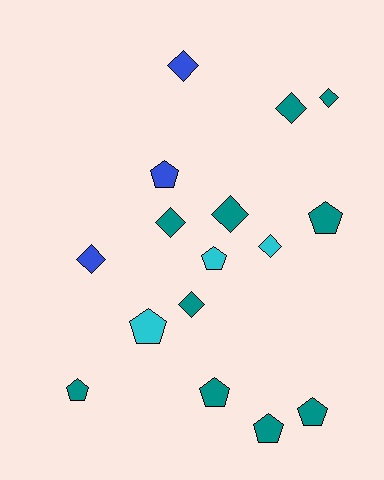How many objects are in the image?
There are 16 objects.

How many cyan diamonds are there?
There is 1 cyan diamond.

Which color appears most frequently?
Teal, with 10 objects.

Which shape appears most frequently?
Diamond, with 8 objects.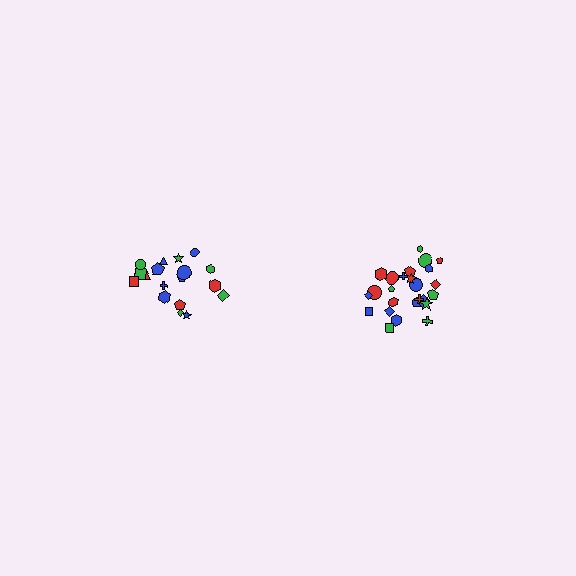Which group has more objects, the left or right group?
The right group.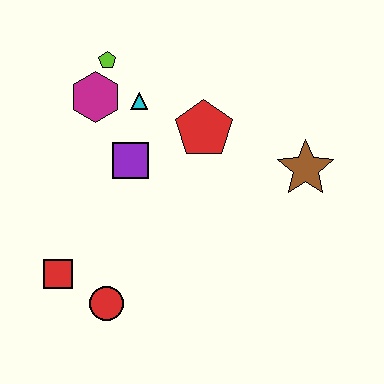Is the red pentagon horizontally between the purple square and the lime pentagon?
No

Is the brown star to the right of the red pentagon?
Yes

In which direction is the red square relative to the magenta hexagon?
The red square is below the magenta hexagon.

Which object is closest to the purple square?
The cyan triangle is closest to the purple square.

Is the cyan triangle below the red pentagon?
No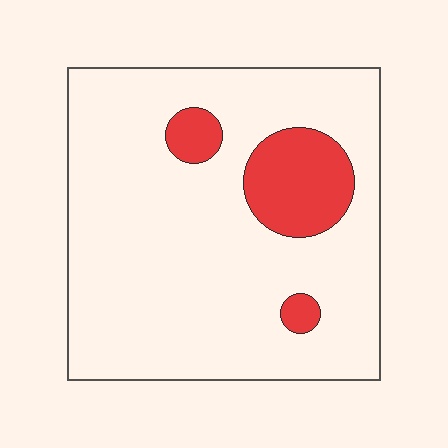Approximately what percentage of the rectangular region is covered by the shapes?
Approximately 15%.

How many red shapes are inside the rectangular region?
3.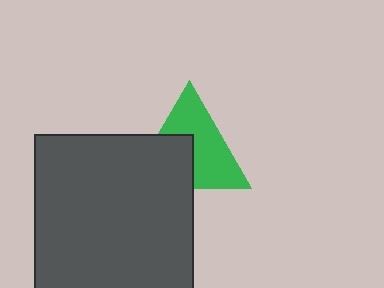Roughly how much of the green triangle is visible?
About half of it is visible (roughly 58%).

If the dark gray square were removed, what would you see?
You would see the complete green triangle.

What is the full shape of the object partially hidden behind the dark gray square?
The partially hidden object is a green triangle.